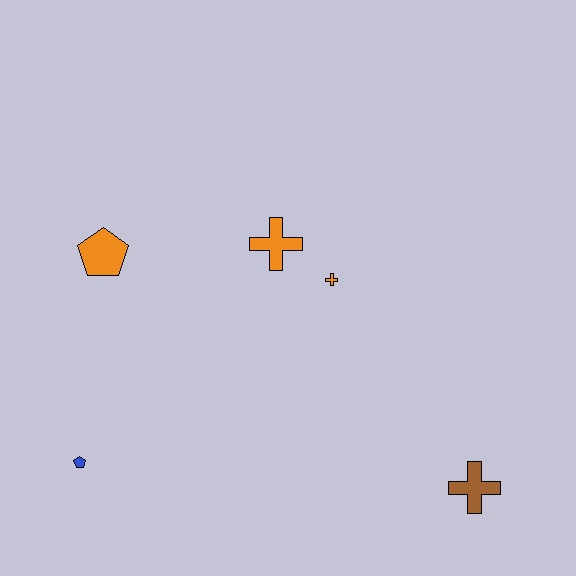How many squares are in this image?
There are no squares.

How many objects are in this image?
There are 5 objects.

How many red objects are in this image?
There are no red objects.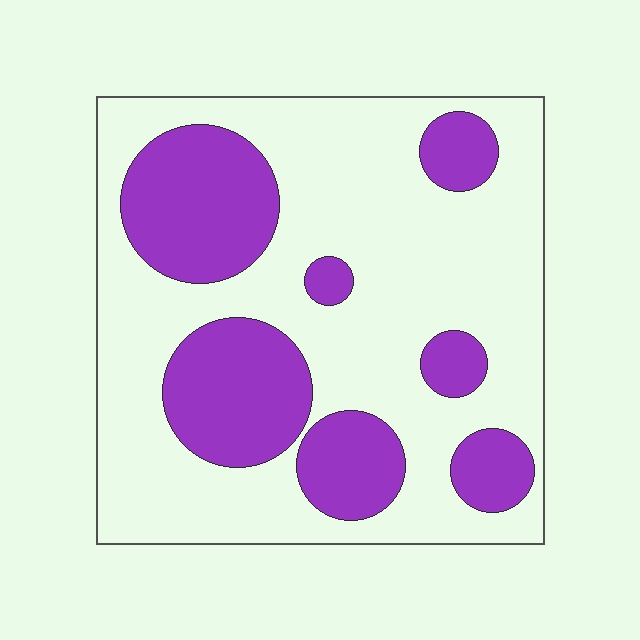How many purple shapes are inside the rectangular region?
7.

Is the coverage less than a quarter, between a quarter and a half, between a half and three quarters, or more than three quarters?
Between a quarter and a half.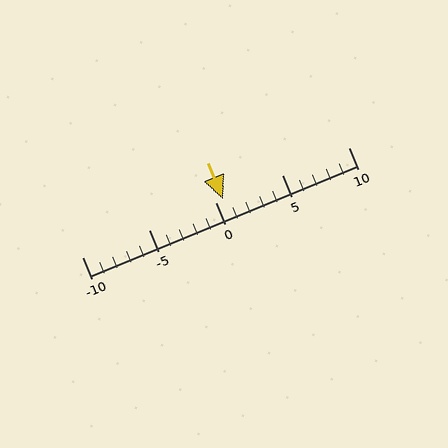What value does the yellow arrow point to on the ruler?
The yellow arrow points to approximately 1.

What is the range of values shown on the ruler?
The ruler shows values from -10 to 10.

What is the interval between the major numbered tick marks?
The major tick marks are spaced 5 units apart.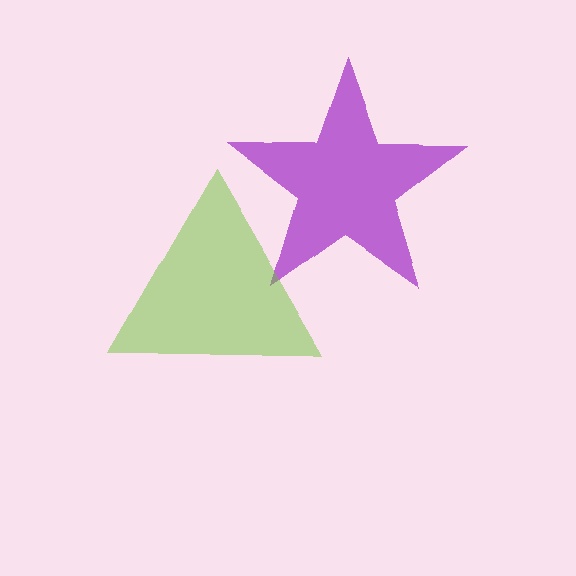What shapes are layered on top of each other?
The layered shapes are: a purple star, a lime triangle.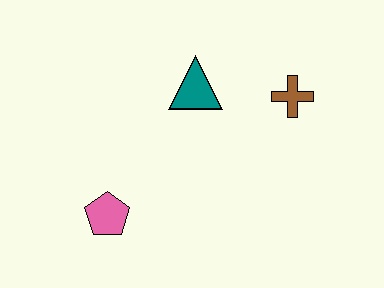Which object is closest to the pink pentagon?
The teal triangle is closest to the pink pentagon.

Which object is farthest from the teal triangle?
The pink pentagon is farthest from the teal triangle.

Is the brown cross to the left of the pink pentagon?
No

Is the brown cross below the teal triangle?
Yes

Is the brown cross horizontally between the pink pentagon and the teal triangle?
No